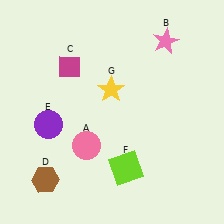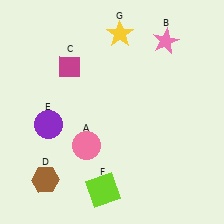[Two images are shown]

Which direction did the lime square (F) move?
The lime square (F) moved left.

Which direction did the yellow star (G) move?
The yellow star (G) moved up.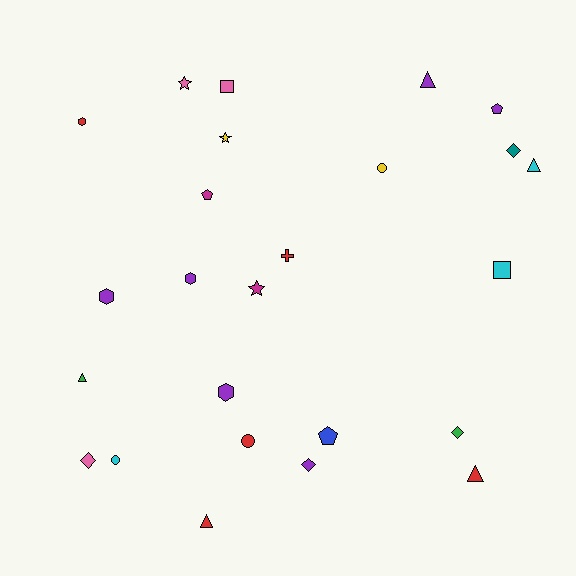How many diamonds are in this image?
There are 4 diamonds.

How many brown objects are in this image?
There are no brown objects.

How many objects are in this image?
There are 25 objects.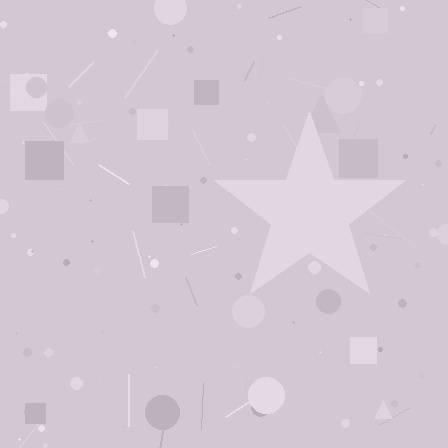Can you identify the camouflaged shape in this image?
The camouflaged shape is a star.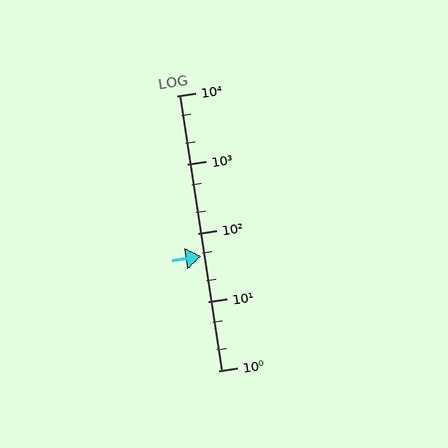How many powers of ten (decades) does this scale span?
The scale spans 4 decades, from 1 to 10000.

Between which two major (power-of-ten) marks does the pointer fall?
The pointer is between 10 and 100.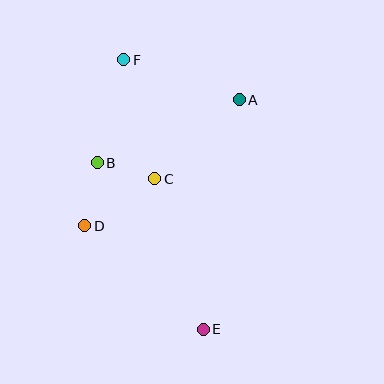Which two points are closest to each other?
Points B and C are closest to each other.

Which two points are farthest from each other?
Points E and F are farthest from each other.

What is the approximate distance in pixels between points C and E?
The distance between C and E is approximately 158 pixels.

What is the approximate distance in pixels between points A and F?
The distance between A and F is approximately 122 pixels.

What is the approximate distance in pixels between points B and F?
The distance between B and F is approximately 106 pixels.